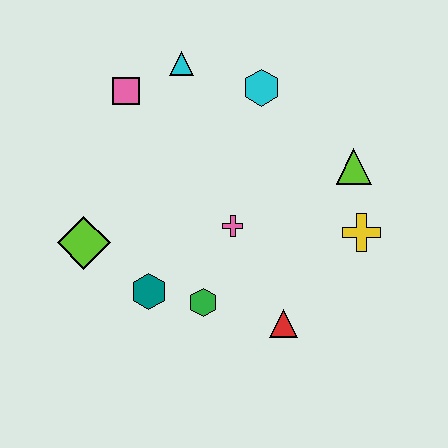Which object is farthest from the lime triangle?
The lime diamond is farthest from the lime triangle.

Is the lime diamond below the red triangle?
No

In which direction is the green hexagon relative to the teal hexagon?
The green hexagon is to the right of the teal hexagon.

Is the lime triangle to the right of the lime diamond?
Yes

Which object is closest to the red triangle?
The green hexagon is closest to the red triangle.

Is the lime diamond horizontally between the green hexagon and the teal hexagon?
No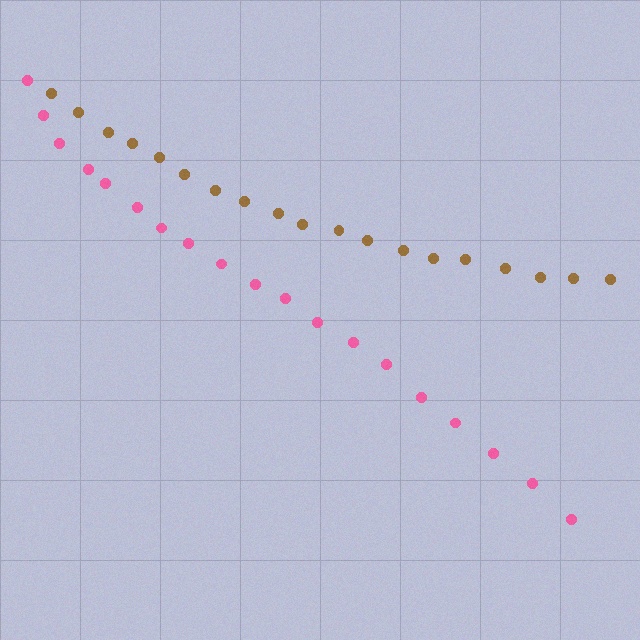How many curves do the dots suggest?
There are 2 distinct paths.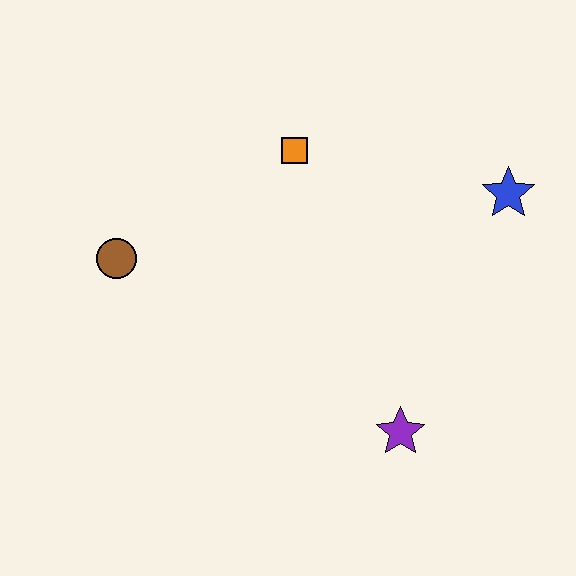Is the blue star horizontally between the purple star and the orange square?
No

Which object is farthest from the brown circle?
The blue star is farthest from the brown circle.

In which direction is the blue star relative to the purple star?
The blue star is above the purple star.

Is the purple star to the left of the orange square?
No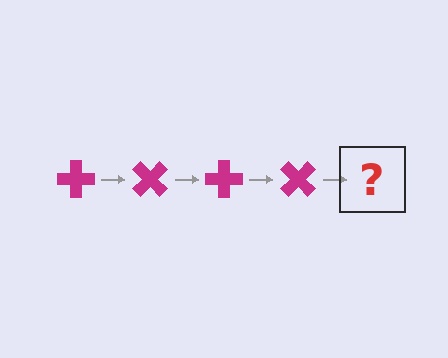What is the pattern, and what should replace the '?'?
The pattern is that the cross rotates 45 degrees each step. The '?' should be a magenta cross rotated 180 degrees.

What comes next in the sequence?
The next element should be a magenta cross rotated 180 degrees.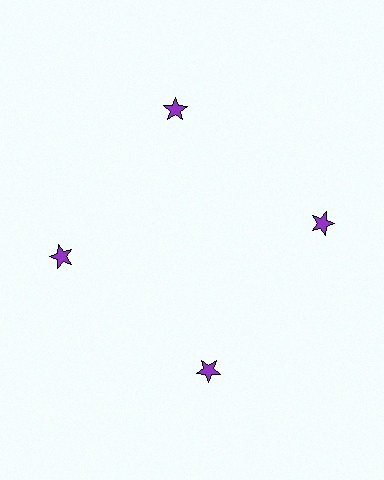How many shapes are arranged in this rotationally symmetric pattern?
There are 4 shapes, arranged in 4 groups of 1.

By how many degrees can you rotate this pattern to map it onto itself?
The pattern maps onto itself every 90 degrees of rotation.